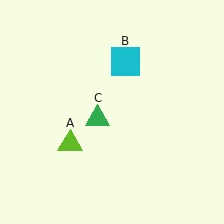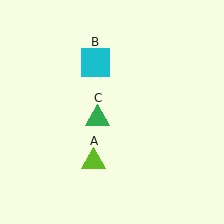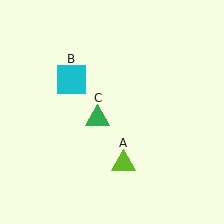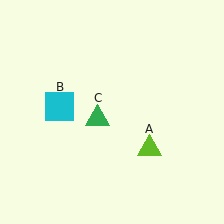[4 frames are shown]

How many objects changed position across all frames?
2 objects changed position: lime triangle (object A), cyan square (object B).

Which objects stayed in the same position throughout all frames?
Green triangle (object C) remained stationary.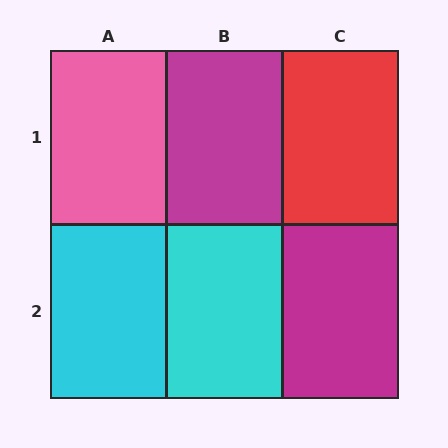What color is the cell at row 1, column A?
Pink.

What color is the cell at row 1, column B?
Magenta.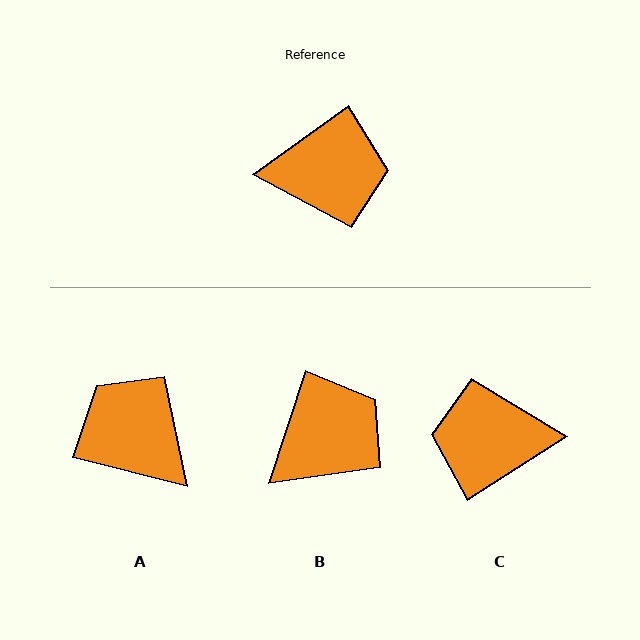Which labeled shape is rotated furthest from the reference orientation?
C, about 177 degrees away.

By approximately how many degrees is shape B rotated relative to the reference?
Approximately 36 degrees counter-clockwise.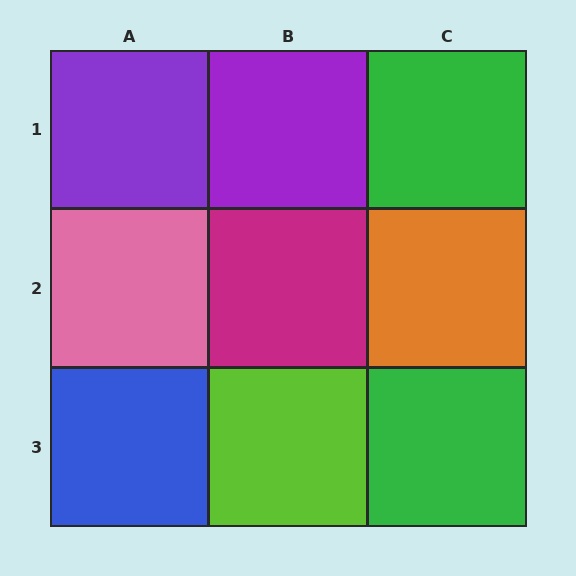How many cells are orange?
1 cell is orange.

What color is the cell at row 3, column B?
Lime.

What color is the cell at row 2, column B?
Magenta.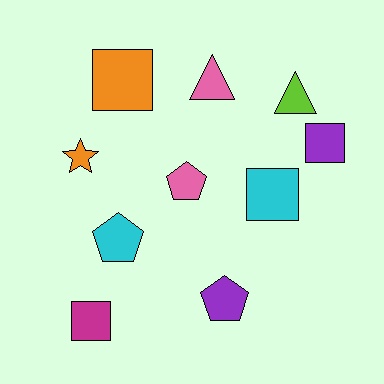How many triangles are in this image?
There are 2 triangles.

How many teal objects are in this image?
There are no teal objects.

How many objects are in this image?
There are 10 objects.